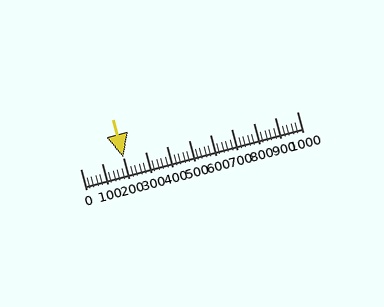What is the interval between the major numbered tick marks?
The major tick marks are spaced 100 units apart.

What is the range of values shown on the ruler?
The ruler shows values from 0 to 1000.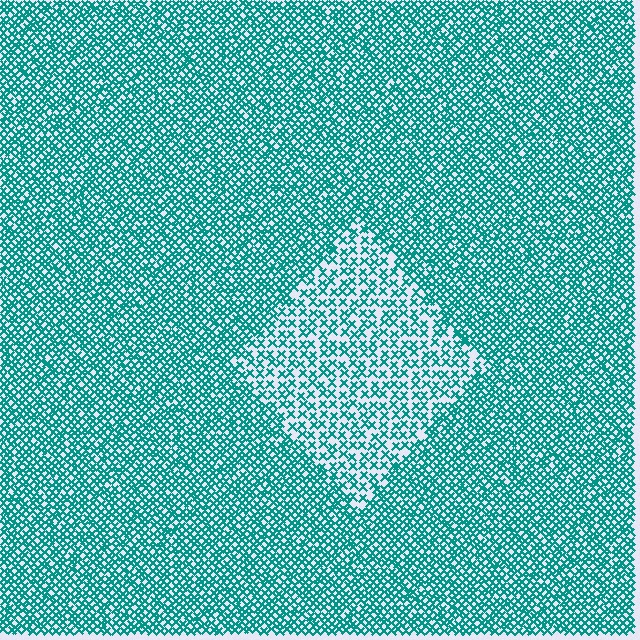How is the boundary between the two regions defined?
The boundary is defined by a change in element density (approximately 1.9x ratio). All elements are the same color, size, and shape.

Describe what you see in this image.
The image contains small teal elements arranged at two different densities. A diamond-shaped region is visible where the elements are less densely packed than the surrounding area.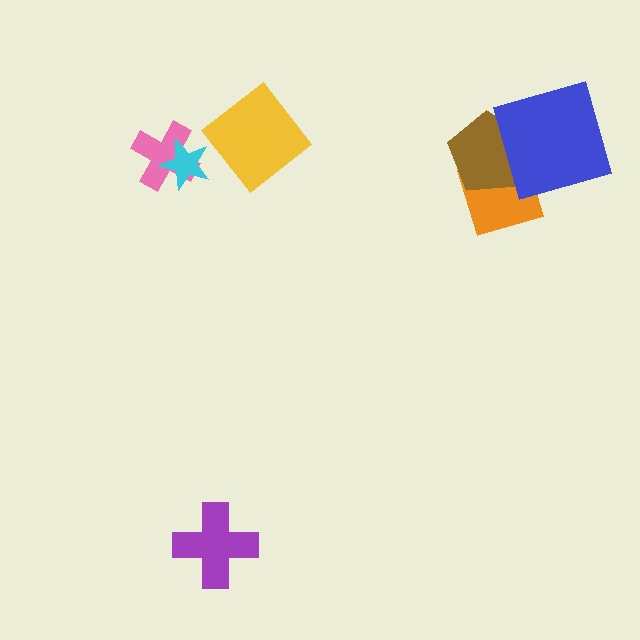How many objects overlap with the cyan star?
1 object overlaps with the cyan star.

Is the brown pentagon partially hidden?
Yes, it is partially covered by another shape.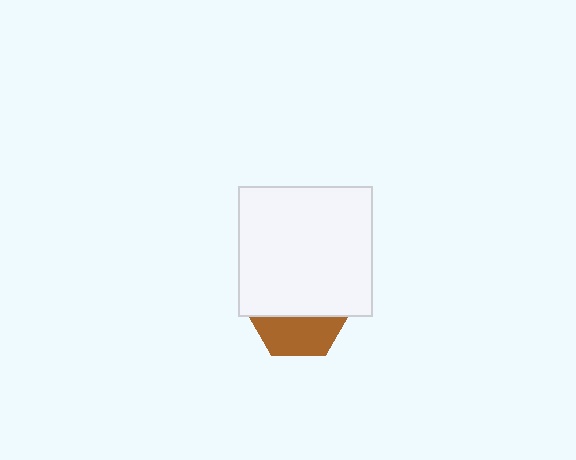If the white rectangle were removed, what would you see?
You would see the complete brown hexagon.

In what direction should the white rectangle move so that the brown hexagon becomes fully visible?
The white rectangle should move up. That is the shortest direction to clear the overlap and leave the brown hexagon fully visible.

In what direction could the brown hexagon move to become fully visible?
The brown hexagon could move down. That would shift it out from behind the white rectangle entirely.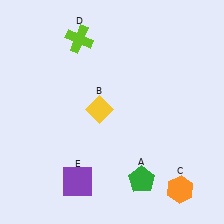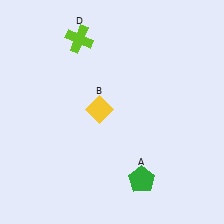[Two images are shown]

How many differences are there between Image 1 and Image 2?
There are 2 differences between the two images.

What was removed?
The purple square (E), the orange hexagon (C) were removed in Image 2.